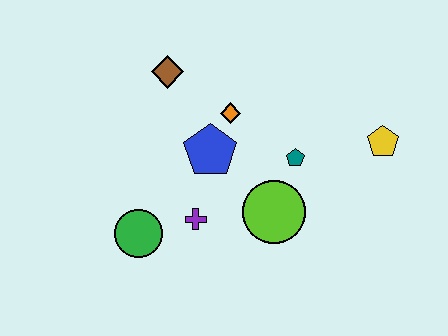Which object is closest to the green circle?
The purple cross is closest to the green circle.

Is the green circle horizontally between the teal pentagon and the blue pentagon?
No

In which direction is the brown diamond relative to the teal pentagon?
The brown diamond is to the left of the teal pentagon.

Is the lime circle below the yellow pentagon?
Yes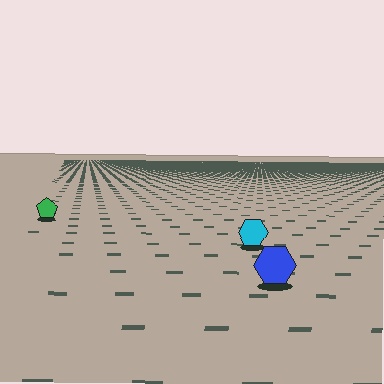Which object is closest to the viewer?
The blue hexagon is closest. The texture marks near it are larger and more spread out.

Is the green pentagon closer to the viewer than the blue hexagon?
No. The blue hexagon is closer — you can tell from the texture gradient: the ground texture is coarser near it.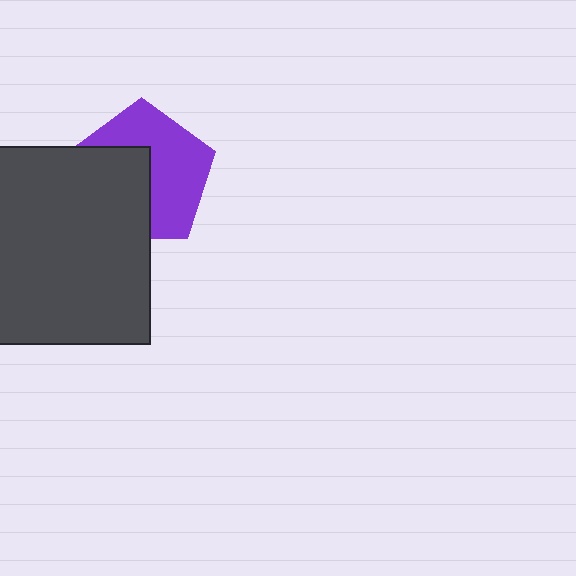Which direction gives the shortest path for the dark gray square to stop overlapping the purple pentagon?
Moving toward the lower-left gives the shortest separation.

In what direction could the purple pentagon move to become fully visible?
The purple pentagon could move toward the upper-right. That would shift it out from behind the dark gray square entirely.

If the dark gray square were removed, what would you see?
You would see the complete purple pentagon.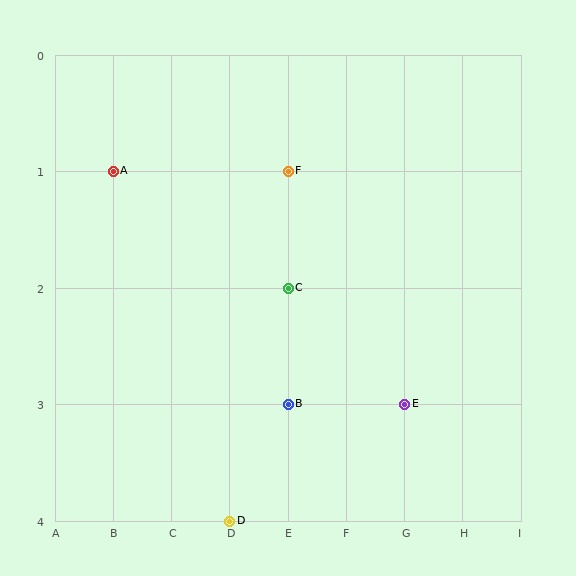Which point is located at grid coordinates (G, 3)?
Point E is at (G, 3).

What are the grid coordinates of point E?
Point E is at grid coordinates (G, 3).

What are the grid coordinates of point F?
Point F is at grid coordinates (E, 1).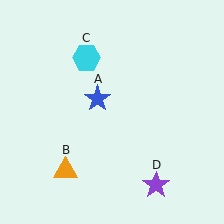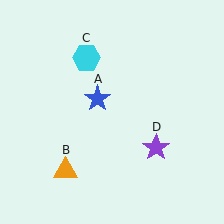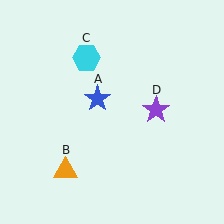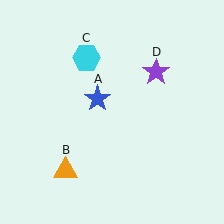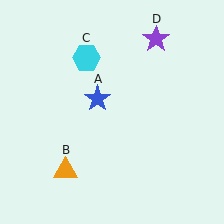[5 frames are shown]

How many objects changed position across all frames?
1 object changed position: purple star (object D).